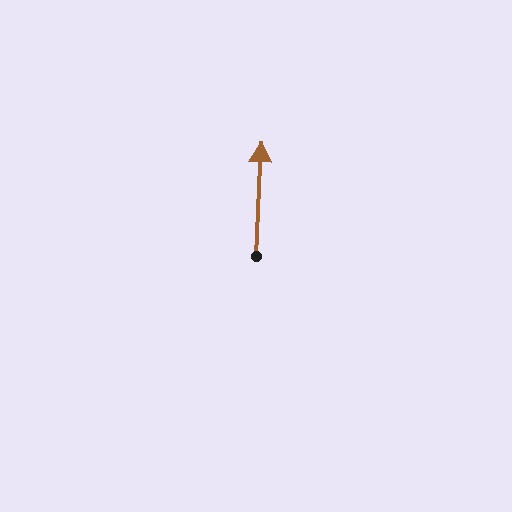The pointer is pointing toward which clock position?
Roughly 12 o'clock.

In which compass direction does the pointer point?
North.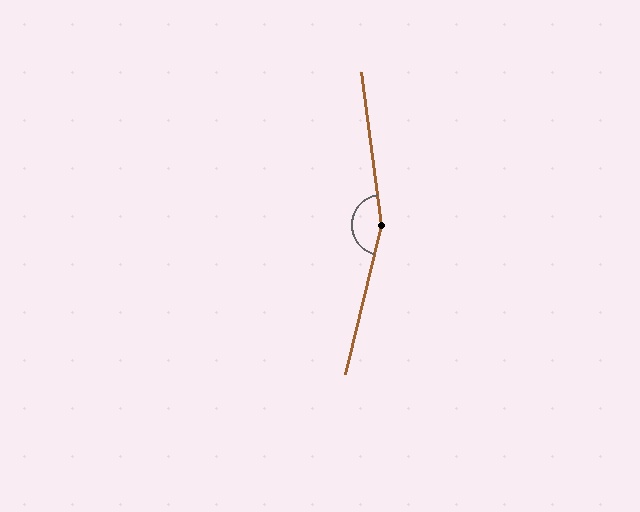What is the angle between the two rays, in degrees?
Approximately 159 degrees.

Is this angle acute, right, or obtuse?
It is obtuse.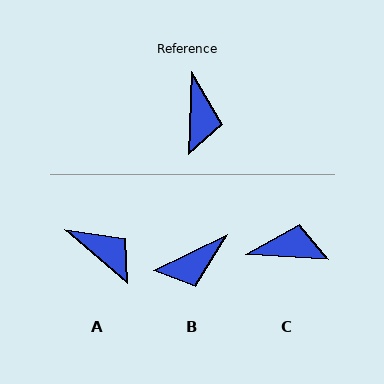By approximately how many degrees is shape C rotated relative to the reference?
Approximately 89 degrees counter-clockwise.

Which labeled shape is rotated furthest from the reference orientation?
C, about 89 degrees away.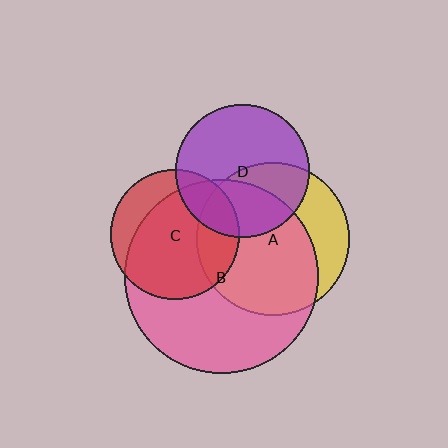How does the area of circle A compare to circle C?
Approximately 1.4 times.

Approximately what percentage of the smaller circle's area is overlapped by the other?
Approximately 40%.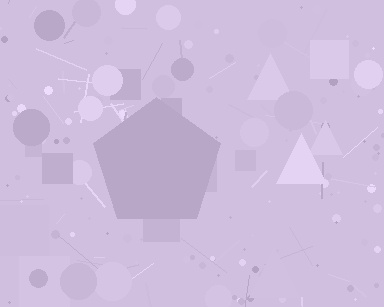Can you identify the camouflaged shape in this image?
The camouflaged shape is a pentagon.